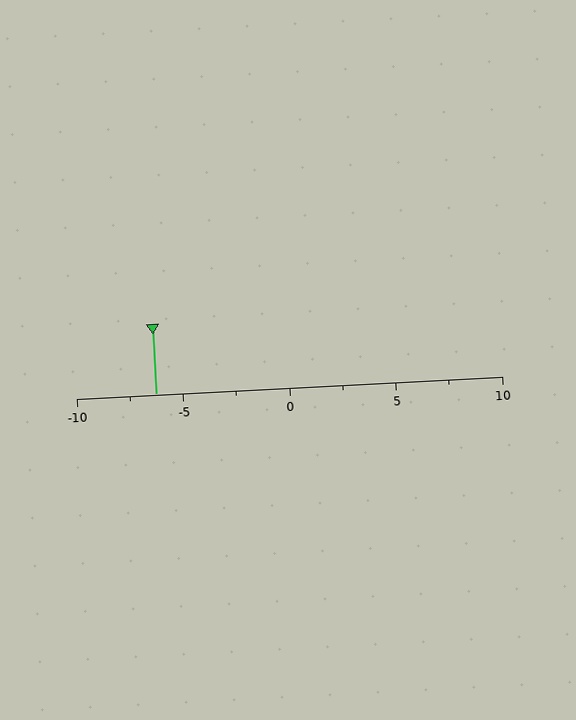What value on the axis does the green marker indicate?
The marker indicates approximately -6.2.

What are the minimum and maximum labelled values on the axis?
The axis runs from -10 to 10.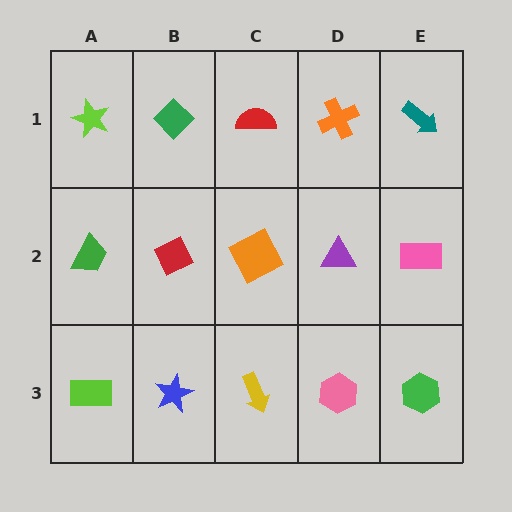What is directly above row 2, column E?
A teal arrow.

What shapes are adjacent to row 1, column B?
A red diamond (row 2, column B), a lime star (row 1, column A), a red semicircle (row 1, column C).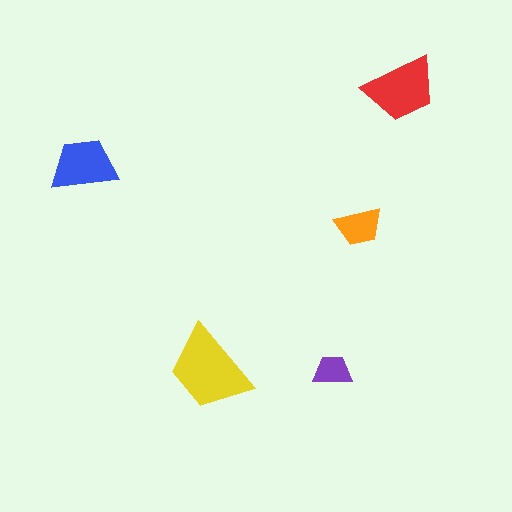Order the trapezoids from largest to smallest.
the yellow one, the red one, the blue one, the orange one, the purple one.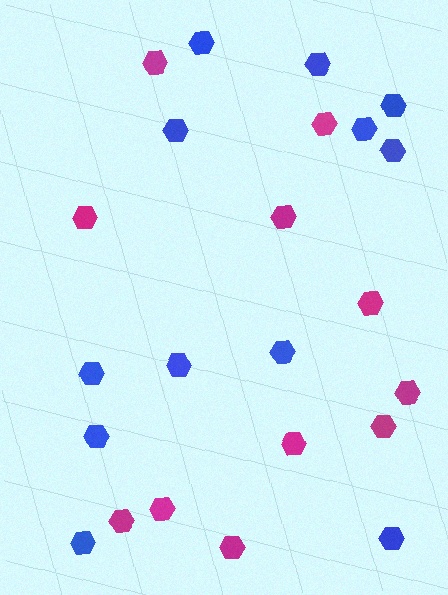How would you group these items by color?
There are 2 groups: one group of magenta hexagons (11) and one group of blue hexagons (12).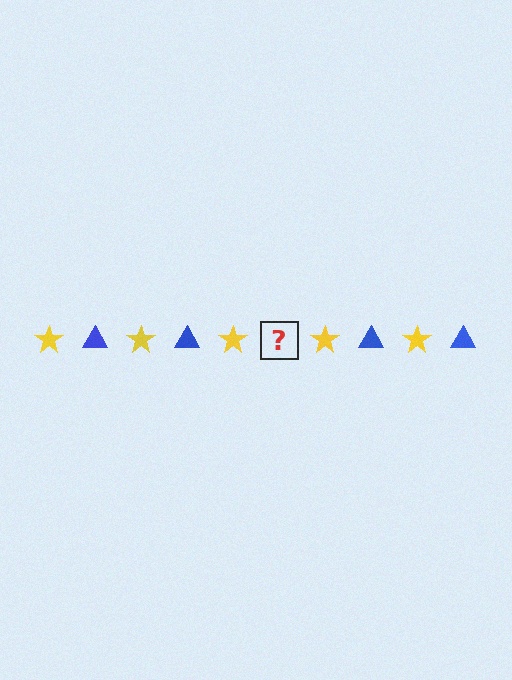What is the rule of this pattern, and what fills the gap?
The rule is that the pattern alternates between yellow star and blue triangle. The gap should be filled with a blue triangle.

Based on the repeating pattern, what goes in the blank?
The blank should be a blue triangle.